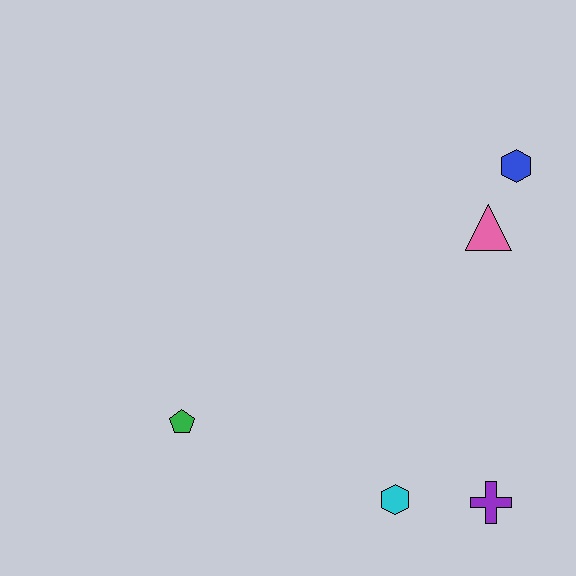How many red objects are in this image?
There are no red objects.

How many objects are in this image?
There are 5 objects.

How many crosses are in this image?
There is 1 cross.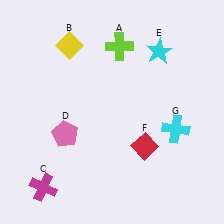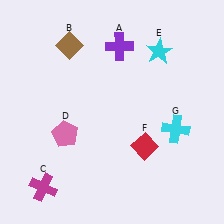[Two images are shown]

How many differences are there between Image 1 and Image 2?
There are 2 differences between the two images.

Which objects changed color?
A changed from lime to purple. B changed from yellow to brown.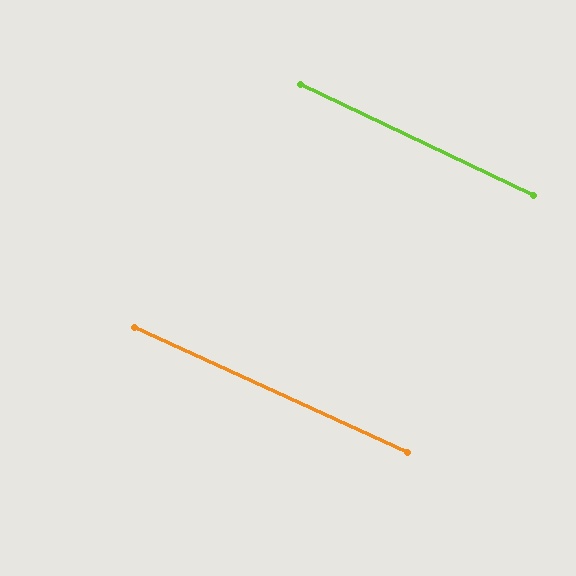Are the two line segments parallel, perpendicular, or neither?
Parallel — their directions differ by only 0.6°.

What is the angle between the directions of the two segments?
Approximately 1 degree.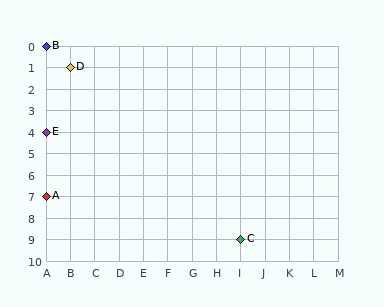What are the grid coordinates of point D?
Point D is at grid coordinates (B, 1).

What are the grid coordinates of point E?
Point E is at grid coordinates (A, 4).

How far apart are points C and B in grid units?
Points C and B are 8 columns and 9 rows apart (about 12.0 grid units diagonally).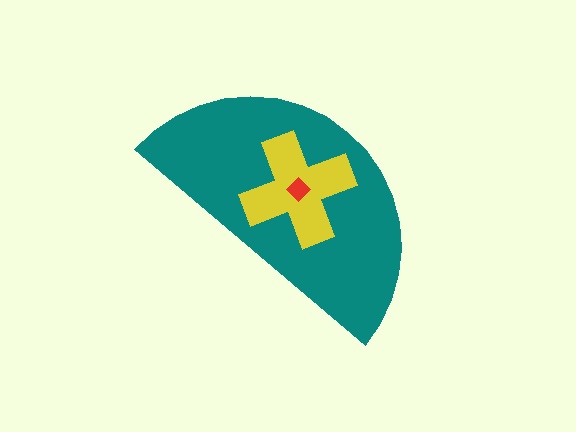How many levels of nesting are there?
3.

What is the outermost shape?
The teal semicircle.